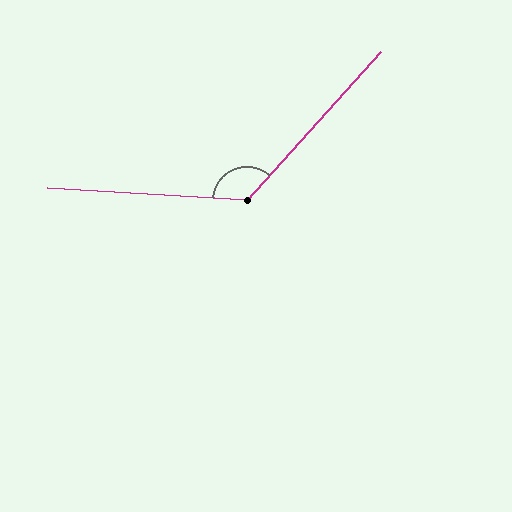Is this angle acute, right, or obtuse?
It is obtuse.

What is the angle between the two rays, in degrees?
Approximately 129 degrees.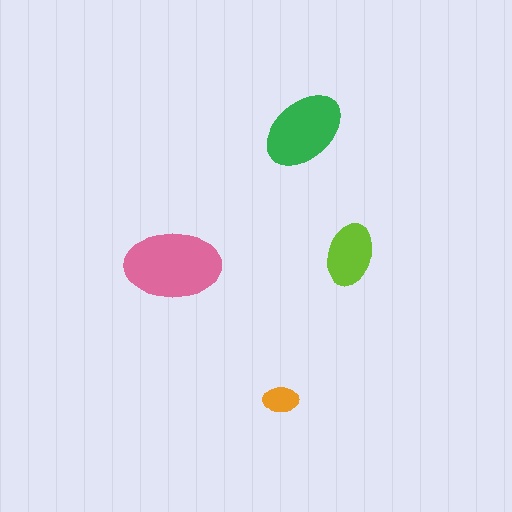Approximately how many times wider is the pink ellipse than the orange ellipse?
About 2.5 times wider.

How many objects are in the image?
There are 4 objects in the image.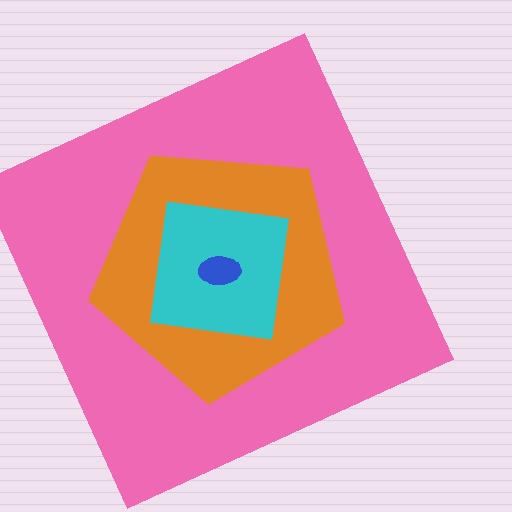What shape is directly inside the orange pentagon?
The cyan square.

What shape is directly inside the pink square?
The orange pentagon.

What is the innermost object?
The blue ellipse.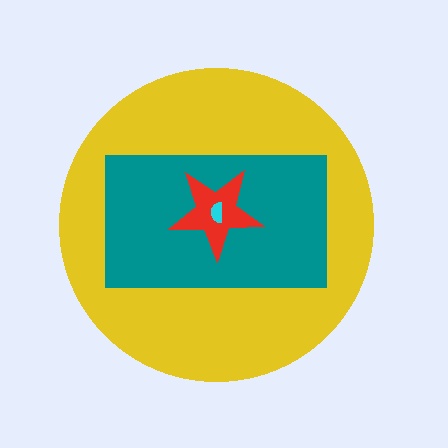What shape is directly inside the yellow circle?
The teal rectangle.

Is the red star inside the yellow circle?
Yes.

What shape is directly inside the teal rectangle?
The red star.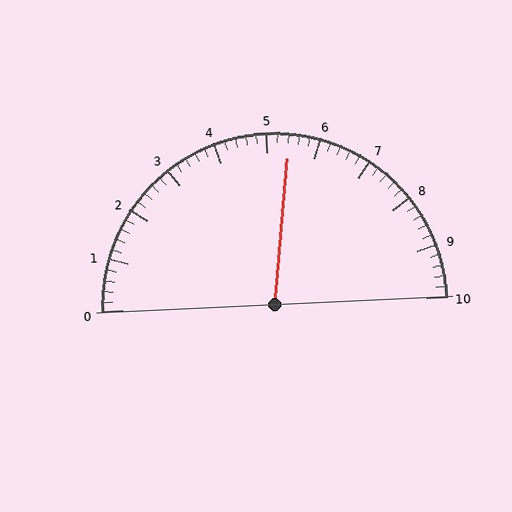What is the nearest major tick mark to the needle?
The nearest major tick mark is 5.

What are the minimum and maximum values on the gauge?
The gauge ranges from 0 to 10.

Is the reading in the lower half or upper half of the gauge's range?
The reading is in the upper half of the range (0 to 10).